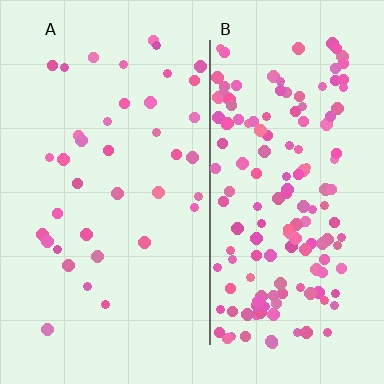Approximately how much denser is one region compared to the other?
Approximately 4.3× — region B over region A.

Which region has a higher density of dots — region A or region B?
B (the right).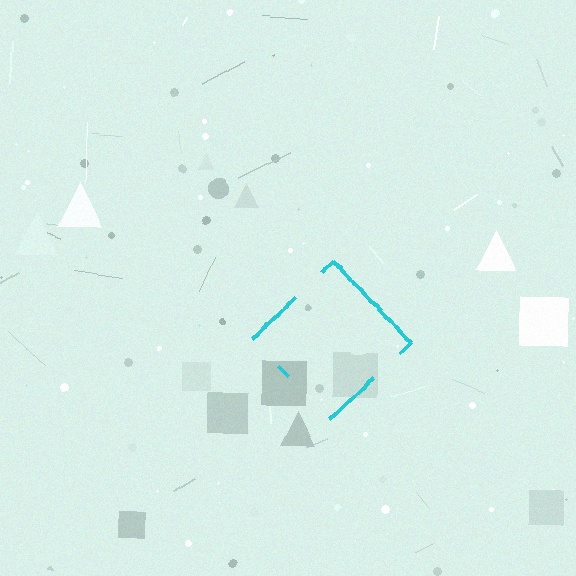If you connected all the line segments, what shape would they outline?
They would outline a diamond.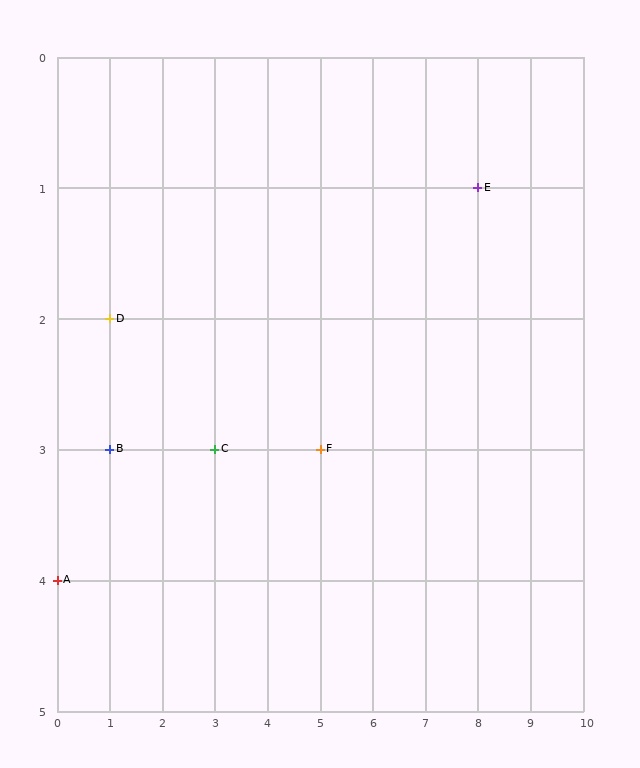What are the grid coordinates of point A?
Point A is at grid coordinates (0, 4).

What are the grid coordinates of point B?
Point B is at grid coordinates (1, 3).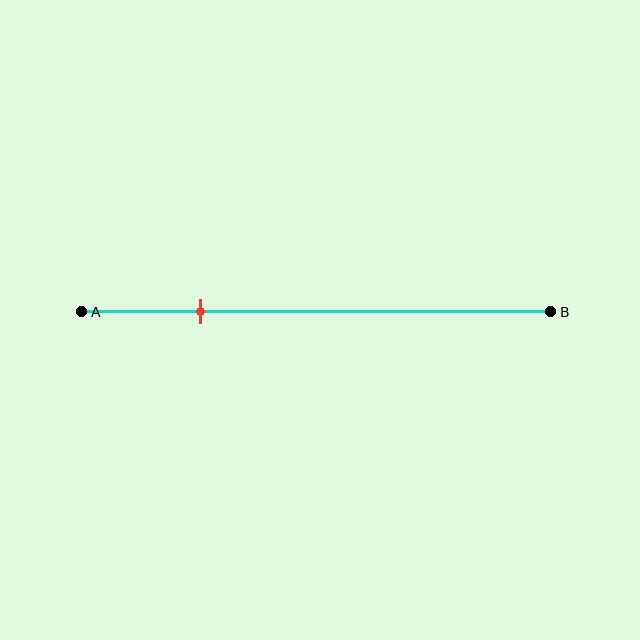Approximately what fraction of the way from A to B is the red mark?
The red mark is approximately 25% of the way from A to B.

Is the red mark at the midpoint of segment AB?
No, the mark is at about 25% from A, not at the 50% midpoint.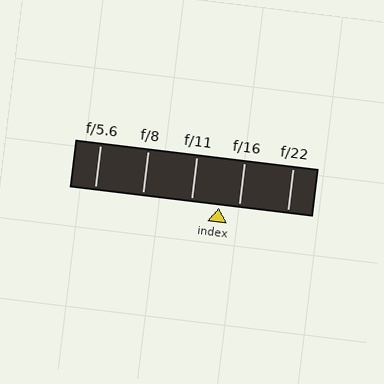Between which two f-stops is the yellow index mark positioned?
The index mark is between f/11 and f/16.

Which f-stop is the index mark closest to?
The index mark is closest to f/16.